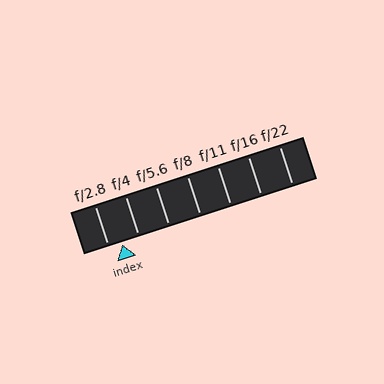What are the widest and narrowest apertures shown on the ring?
The widest aperture shown is f/2.8 and the narrowest is f/22.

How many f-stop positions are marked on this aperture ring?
There are 7 f-stop positions marked.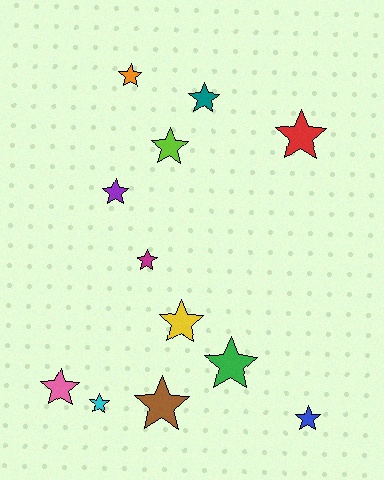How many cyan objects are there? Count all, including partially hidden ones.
There is 1 cyan object.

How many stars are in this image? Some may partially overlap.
There are 12 stars.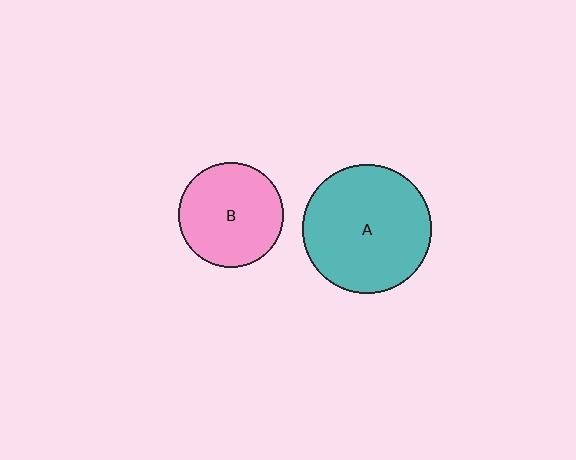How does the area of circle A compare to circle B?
Approximately 1.5 times.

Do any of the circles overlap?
No, none of the circles overlap.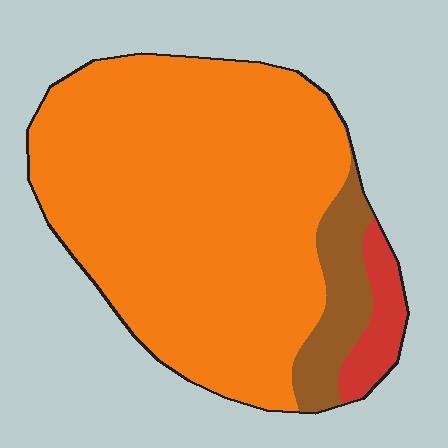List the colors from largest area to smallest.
From largest to smallest: orange, brown, red.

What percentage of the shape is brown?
Brown covers around 10% of the shape.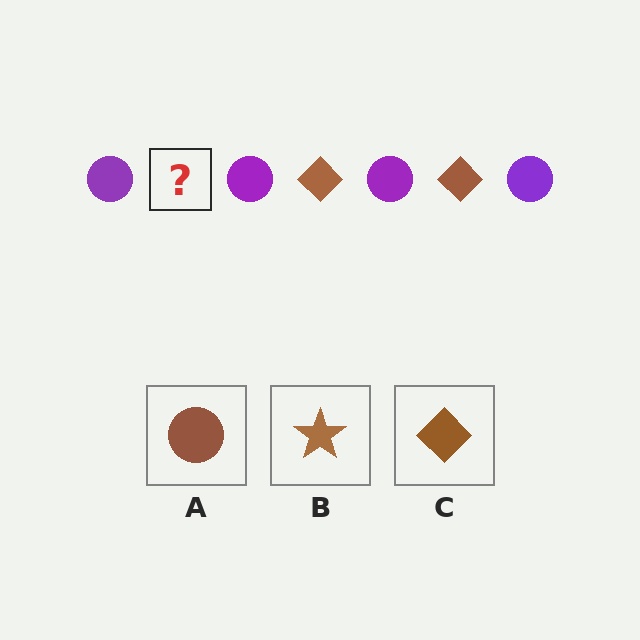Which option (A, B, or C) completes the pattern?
C.